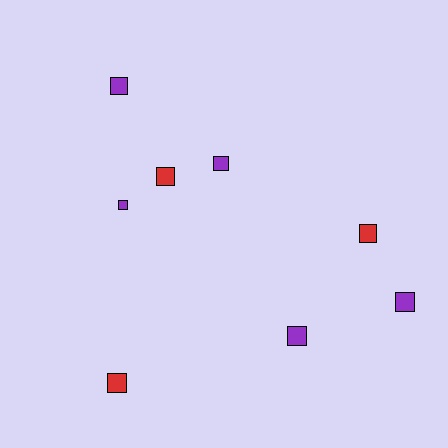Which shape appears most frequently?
Square, with 8 objects.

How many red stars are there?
There are no red stars.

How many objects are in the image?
There are 8 objects.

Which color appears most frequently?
Purple, with 5 objects.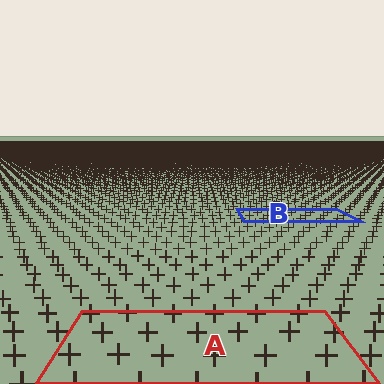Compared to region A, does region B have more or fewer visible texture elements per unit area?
Region B has more texture elements per unit area — they are packed more densely because it is farther away.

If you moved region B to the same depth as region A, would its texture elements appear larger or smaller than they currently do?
They would appear larger. At a closer depth, the same texture elements are projected at a bigger on-screen size.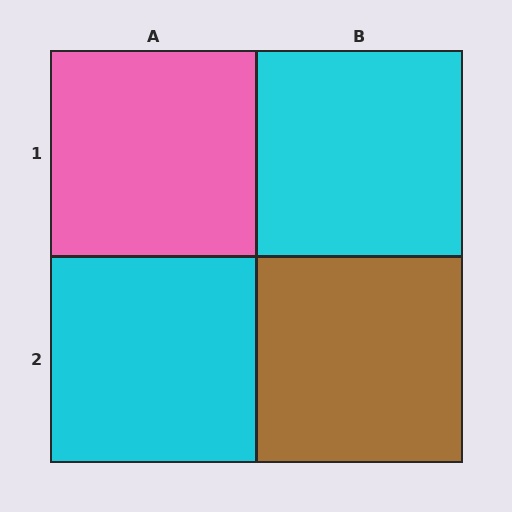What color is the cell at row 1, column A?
Pink.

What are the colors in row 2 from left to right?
Cyan, brown.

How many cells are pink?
1 cell is pink.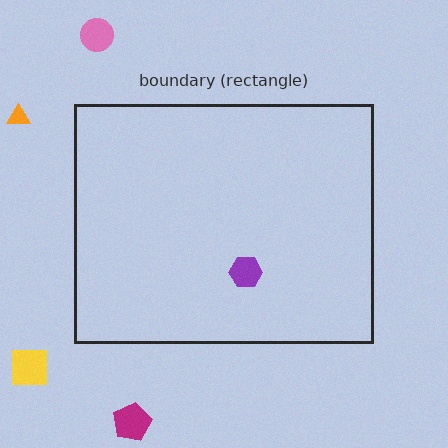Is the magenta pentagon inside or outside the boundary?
Outside.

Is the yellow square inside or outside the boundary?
Outside.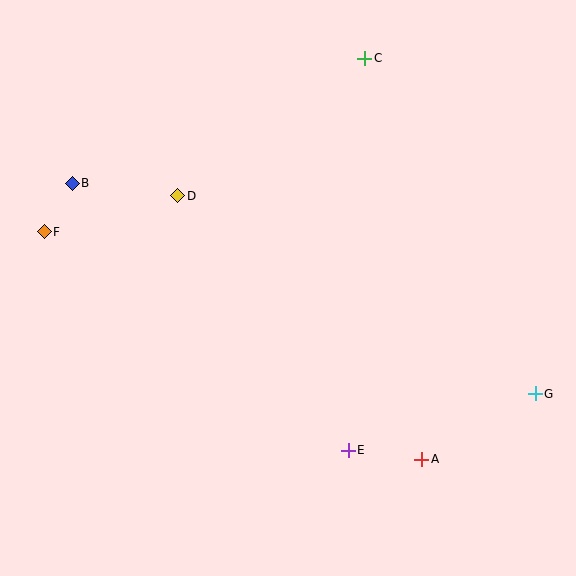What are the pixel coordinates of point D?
Point D is at (178, 196).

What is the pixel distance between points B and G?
The distance between B and G is 509 pixels.